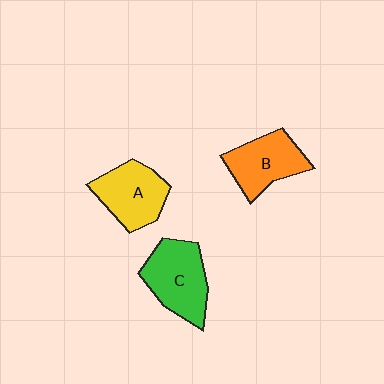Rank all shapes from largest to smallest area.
From largest to smallest: C (green), A (yellow), B (orange).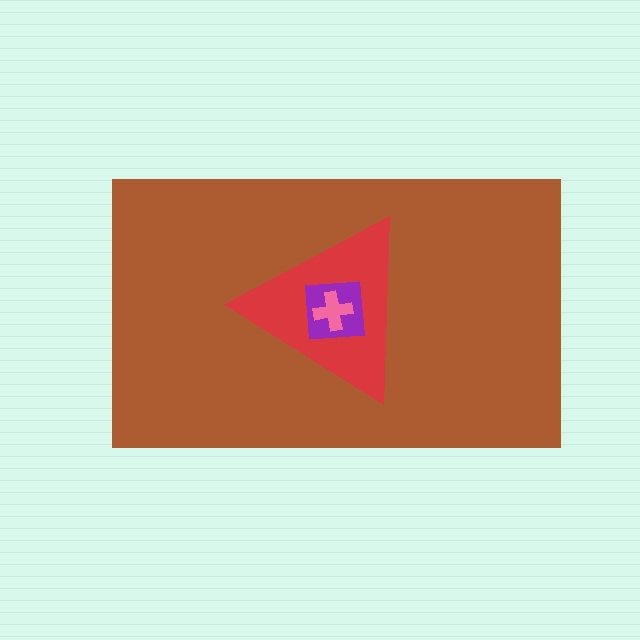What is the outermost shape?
The brown rectangle.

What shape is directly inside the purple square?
The pink cross.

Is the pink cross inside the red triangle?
Yes.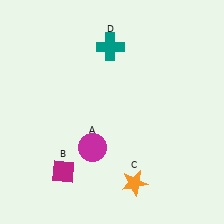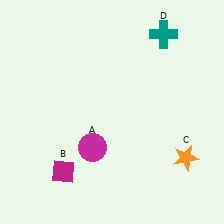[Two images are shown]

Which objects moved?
The objects that moved are: the orange star (C), the teal cross (D).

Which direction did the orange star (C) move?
The orange star (C) moved right.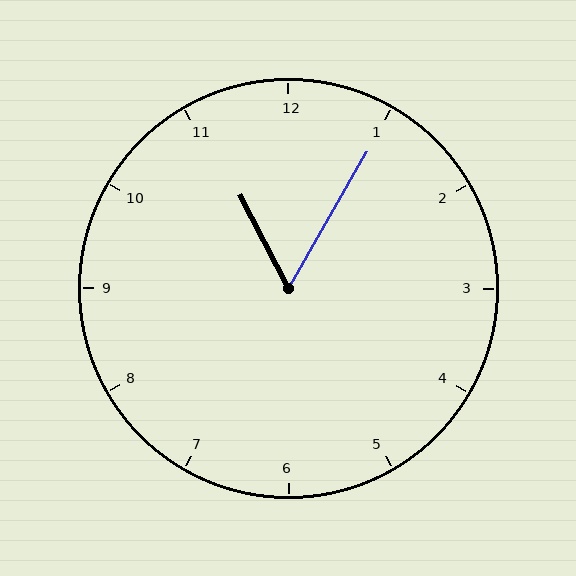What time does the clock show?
11:05.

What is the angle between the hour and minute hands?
Approximately 58 degrees.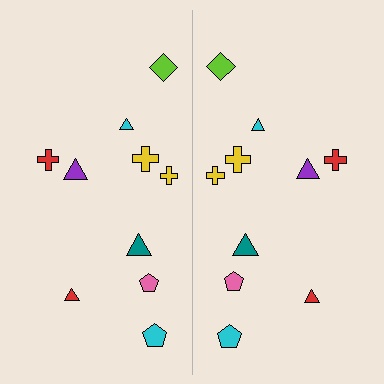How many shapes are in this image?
There are 20 shapes in this image.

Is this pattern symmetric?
Yes, this pattern has bilateral (reflection) symmetry.